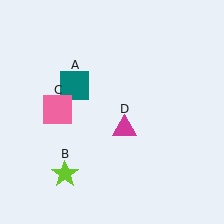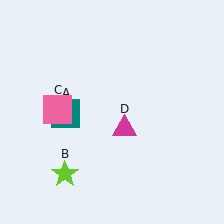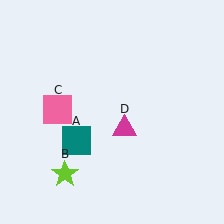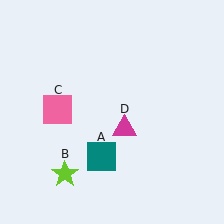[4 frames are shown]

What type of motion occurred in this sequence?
The teal square (object A) rotated counterclockwise around the center of the scene.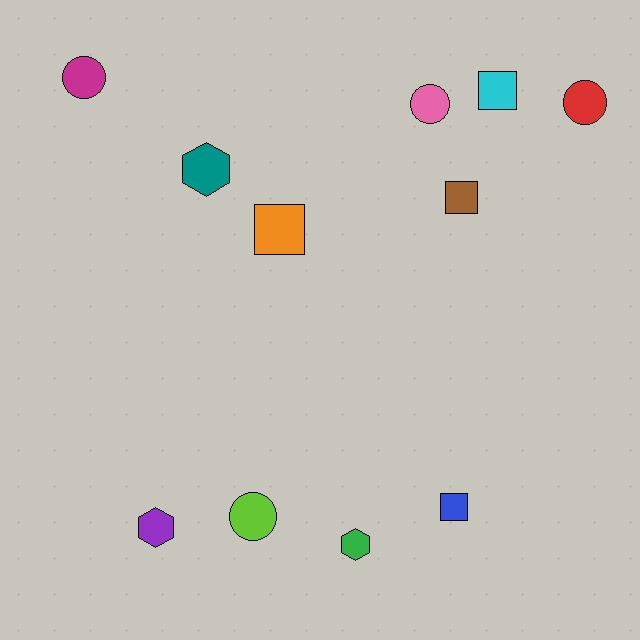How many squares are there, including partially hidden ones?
There are 4 squares.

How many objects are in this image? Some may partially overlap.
There are 11 objects.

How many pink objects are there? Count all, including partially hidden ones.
There is 1 pink object.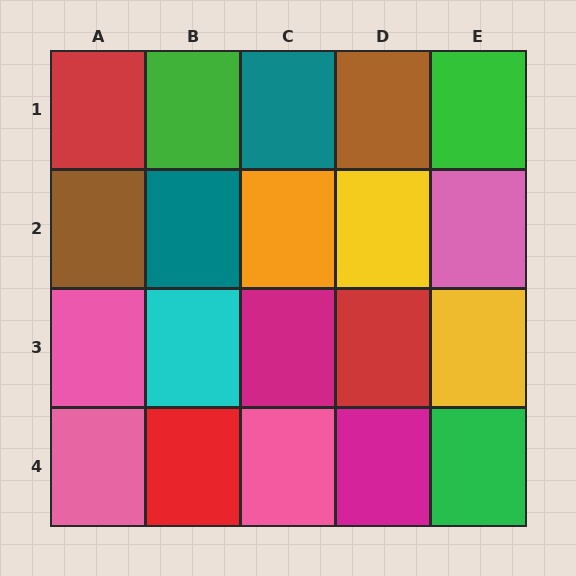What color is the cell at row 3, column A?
Pink.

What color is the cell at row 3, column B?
Cyan.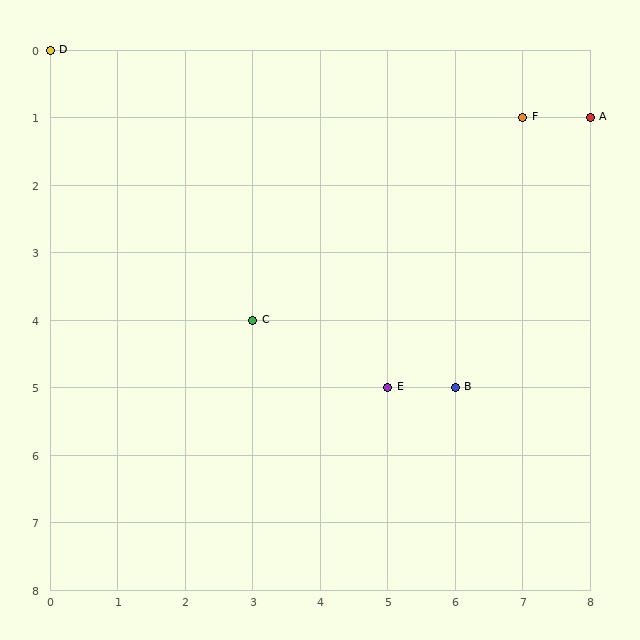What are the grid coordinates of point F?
Point F is at grid coordinates (7, 1).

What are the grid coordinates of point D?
Point D is at grid coordinates (0, 0).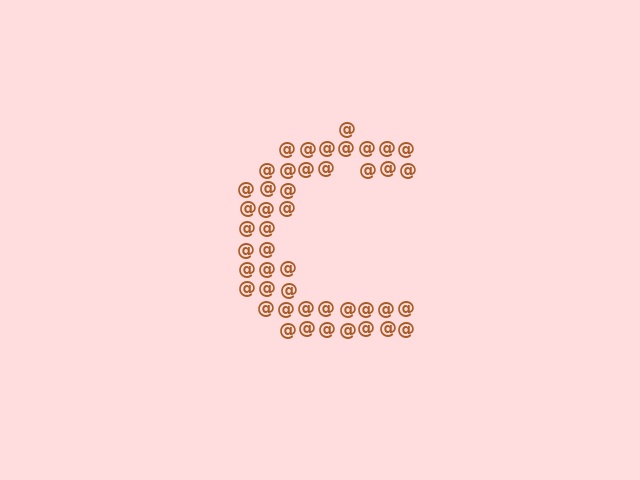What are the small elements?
The small elements are at signs.